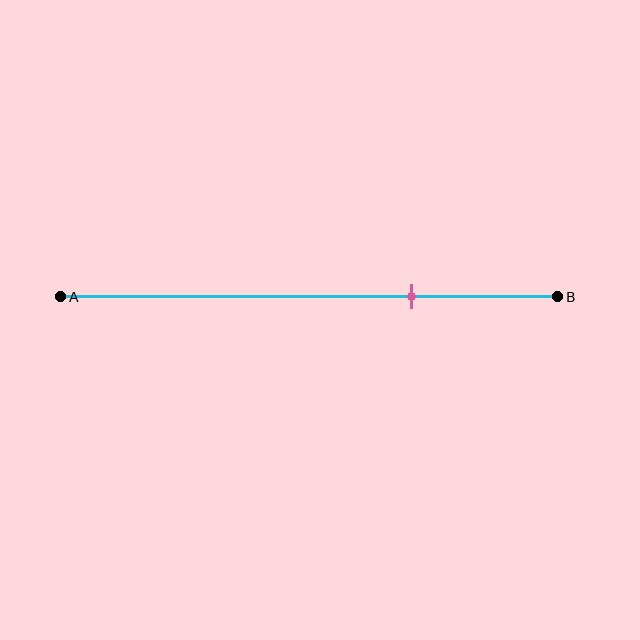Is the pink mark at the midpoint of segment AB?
No, the mark is at about 70% from A, not at the 50% midpoint.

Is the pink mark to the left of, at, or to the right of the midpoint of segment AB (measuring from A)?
The pink mark is to the right of the midpoint of segment AB.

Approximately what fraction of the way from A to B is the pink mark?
The pink mark is approximately 70% of the way from A to B.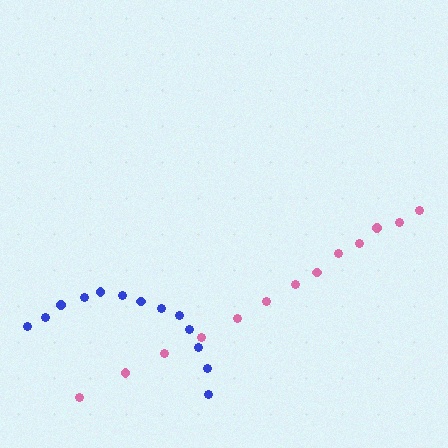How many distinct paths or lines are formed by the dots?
There are 2 distinct paths.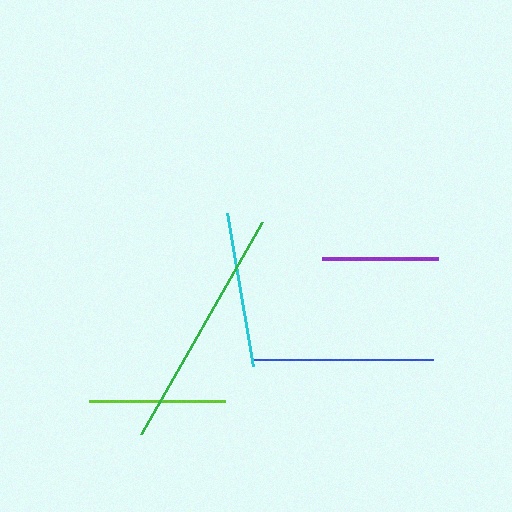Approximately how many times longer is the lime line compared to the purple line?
The lime line is approximately 1.2 times the length of the purple line.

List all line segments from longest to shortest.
From longest to shortest: green, blue, cyan, lime, purple.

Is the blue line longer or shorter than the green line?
The green line is longer than the blue line.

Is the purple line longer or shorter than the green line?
The green line is longer than the purple line.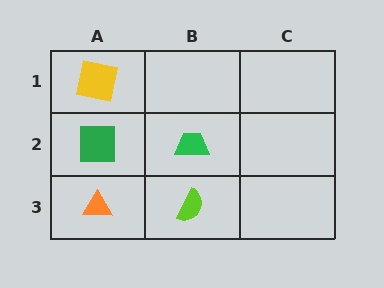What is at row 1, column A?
A yellow square.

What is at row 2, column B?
A green trapezoid.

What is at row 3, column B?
A lime semicircle.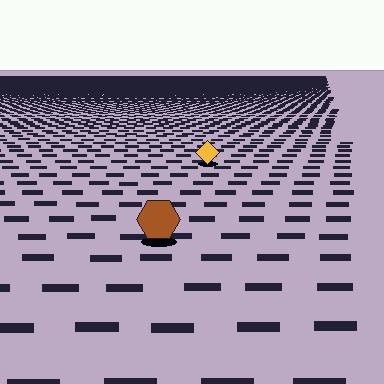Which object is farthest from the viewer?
The yellow diamond is farthest from the viewer. It appears smaller and the ground texture around it is denser.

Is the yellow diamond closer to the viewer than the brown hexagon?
No. The brown hexagon is closer — you can tell from the texture gradient: the ground texture is coarser near it.